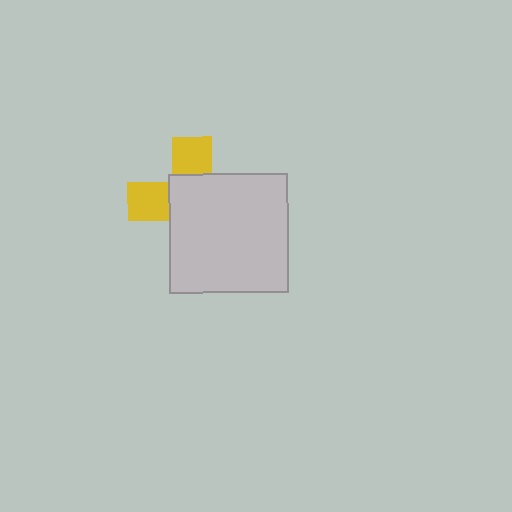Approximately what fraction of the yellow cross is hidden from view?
Roughly 64% of the yellow cross is hidden behind the light gray square.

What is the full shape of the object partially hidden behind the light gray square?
The partially hidden object is a yellow cross.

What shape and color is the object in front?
The object in front is a light gray square.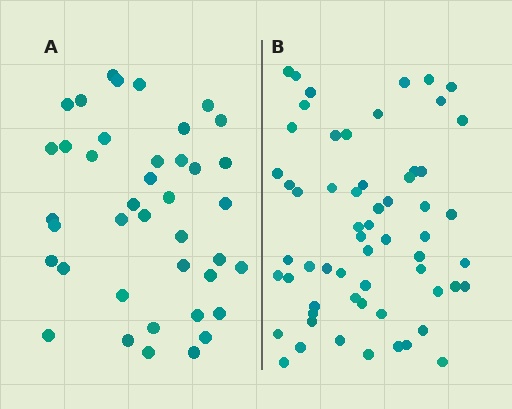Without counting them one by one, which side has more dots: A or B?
Region B (the right region) has more dots.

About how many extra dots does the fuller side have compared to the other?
Region B has approximately 20 more dots than region A.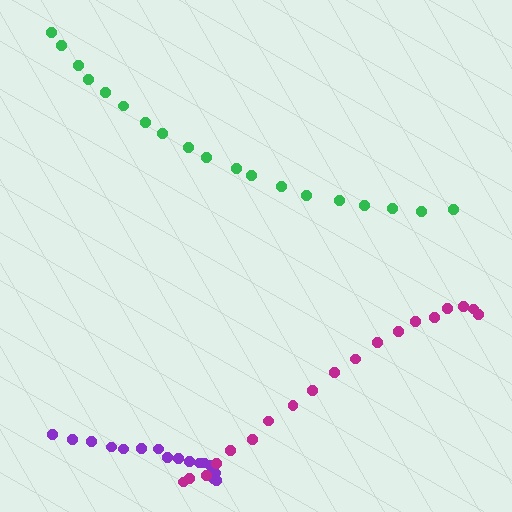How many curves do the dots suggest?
There are 3 distinct paths.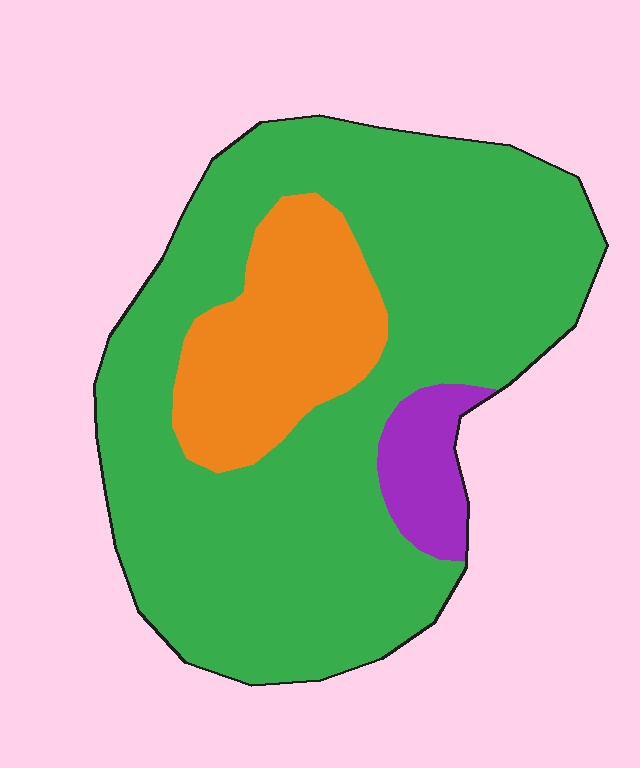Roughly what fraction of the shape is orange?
Orange covers around 20% of the shape.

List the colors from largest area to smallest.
From largest to smallest: green, orange, purple.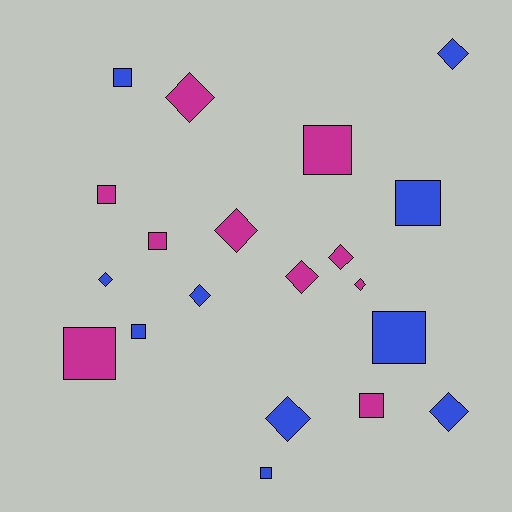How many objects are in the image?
There are 20 objects.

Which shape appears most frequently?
Diamond, with 10 objects.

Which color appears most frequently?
Blue, with 10 objects.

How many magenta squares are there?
There are 5 magenta squares.